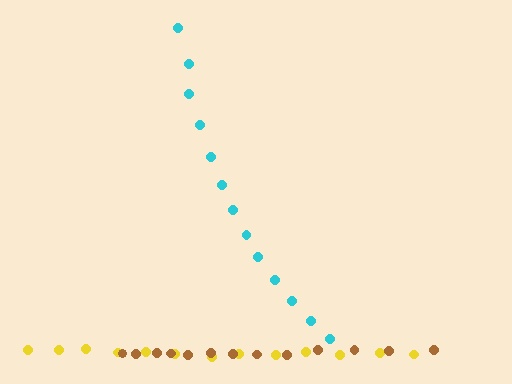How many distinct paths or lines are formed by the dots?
There are 3 distinct paths.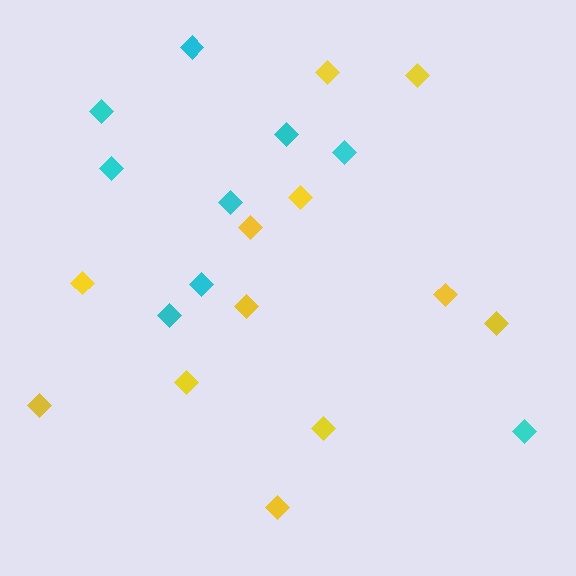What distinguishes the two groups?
There are 2 groups: one group of cyan diamonds (9) and one group of yellow diamonds (12).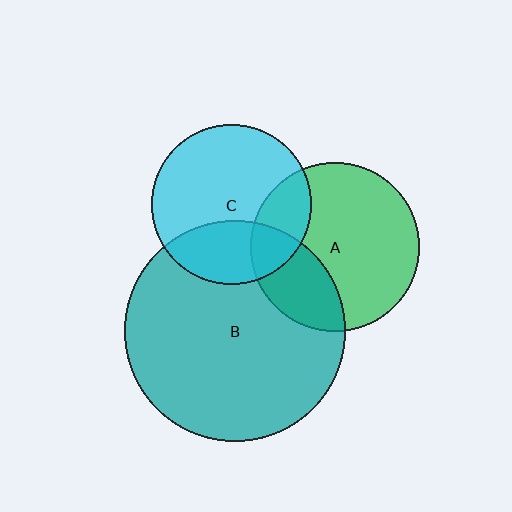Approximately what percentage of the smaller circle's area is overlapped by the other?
Approximately 30%.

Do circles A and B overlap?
Yes.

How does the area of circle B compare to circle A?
Approximately 1.7 times.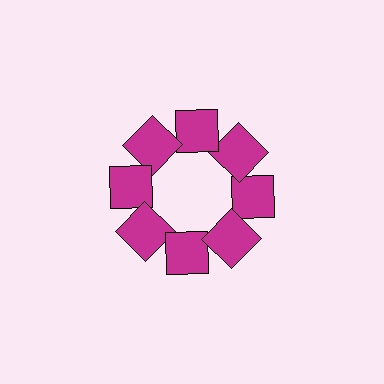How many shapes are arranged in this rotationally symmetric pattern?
There are 8 shapes, arranged in 8 groups of 1.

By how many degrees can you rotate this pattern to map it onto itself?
The pattern maps onto itself every 45 degrees of rotation.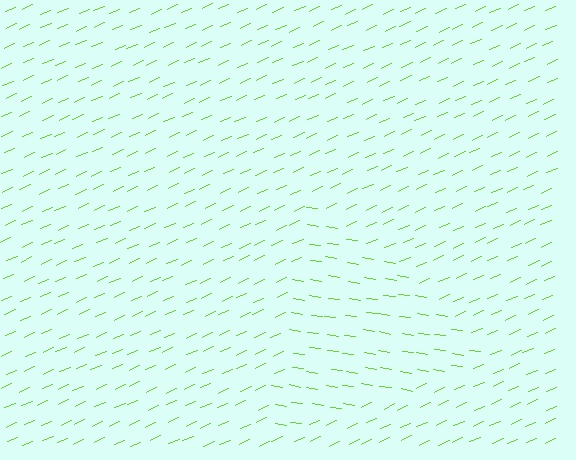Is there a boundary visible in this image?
Yes, there is a texture boundary formed by a change in line orientation.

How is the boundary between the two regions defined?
The boundary is defined purely by a change in line orientation (approximately 32 degrees difference). All lines are the same color and thickness.